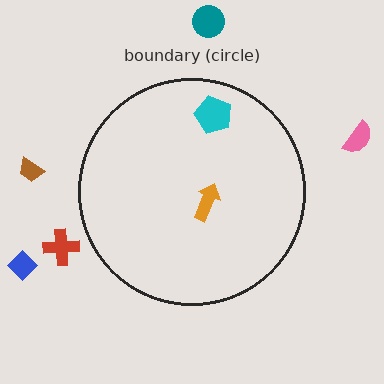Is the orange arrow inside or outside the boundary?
Inside.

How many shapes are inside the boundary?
2 inside, 5 outside.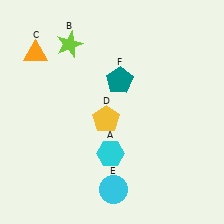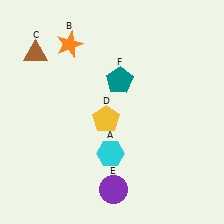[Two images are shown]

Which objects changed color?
B changed from lime to orange. C changed from orange to brown. E changed from cyan to purple.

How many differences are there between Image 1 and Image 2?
There are 3 differences between the two images.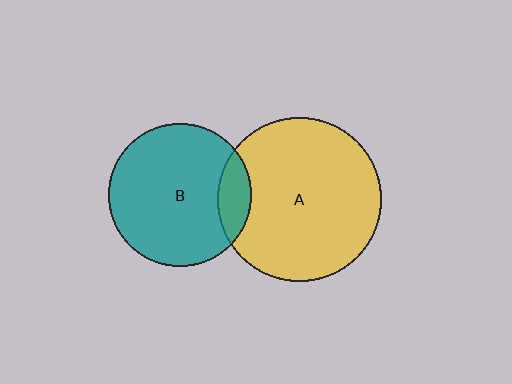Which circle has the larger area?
Circle A (yellow).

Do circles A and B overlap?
Yes.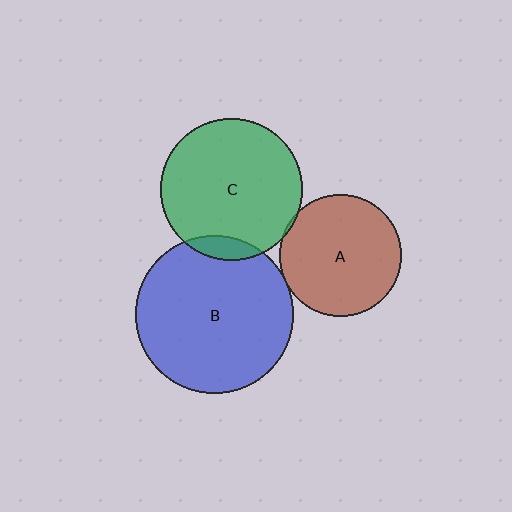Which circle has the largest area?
Circle B (blue).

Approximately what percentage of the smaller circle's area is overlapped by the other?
Approximately 5%.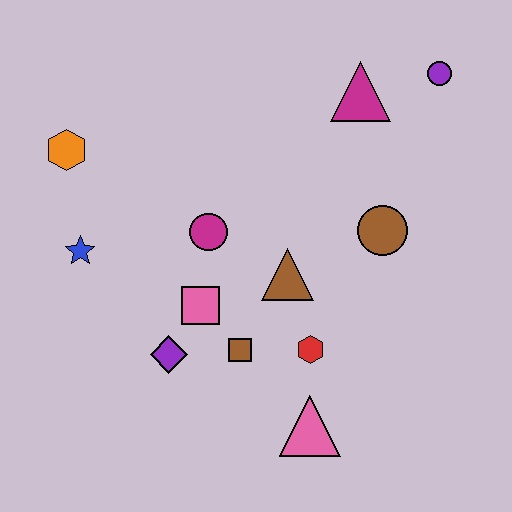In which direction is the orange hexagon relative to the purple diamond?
The orange hexagon is above the purple diamond.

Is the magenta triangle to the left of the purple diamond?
No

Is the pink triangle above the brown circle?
No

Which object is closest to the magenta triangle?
The purple circle is closest to the magenta triangle.